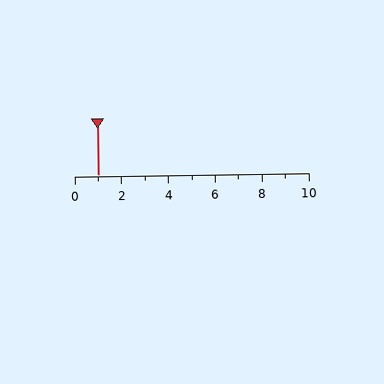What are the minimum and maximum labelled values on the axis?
The axis runs from 0 to 10.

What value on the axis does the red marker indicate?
The marker indicates approximately 1.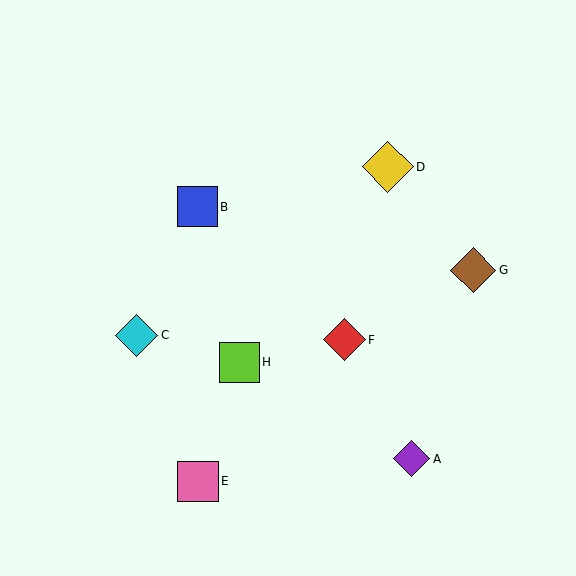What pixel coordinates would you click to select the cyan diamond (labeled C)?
Click at (137, 335) to select the cyan diamond C.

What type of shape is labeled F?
Shape F is a red diamond.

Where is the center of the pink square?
The center of the pink square is at (198, 481).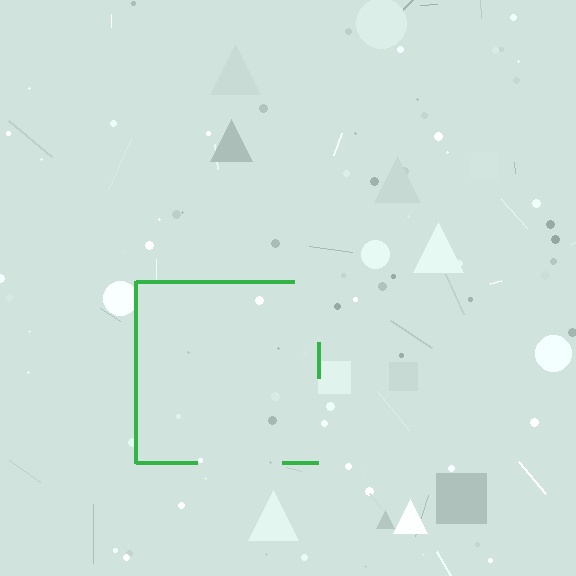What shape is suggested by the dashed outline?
The dashed outline suggests a square.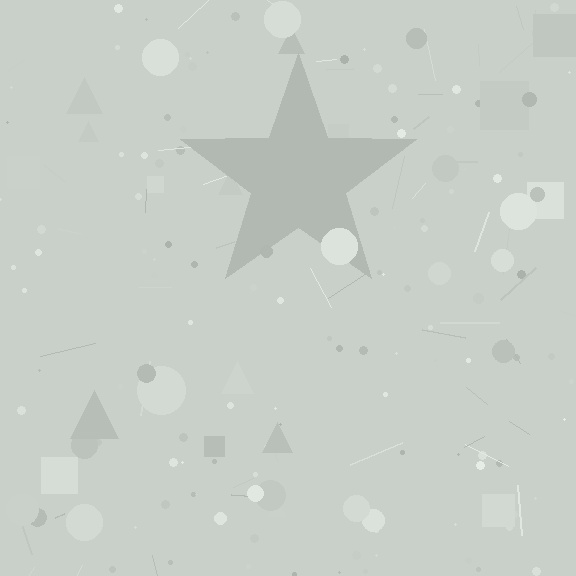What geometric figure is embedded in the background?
A star is embedded in the background.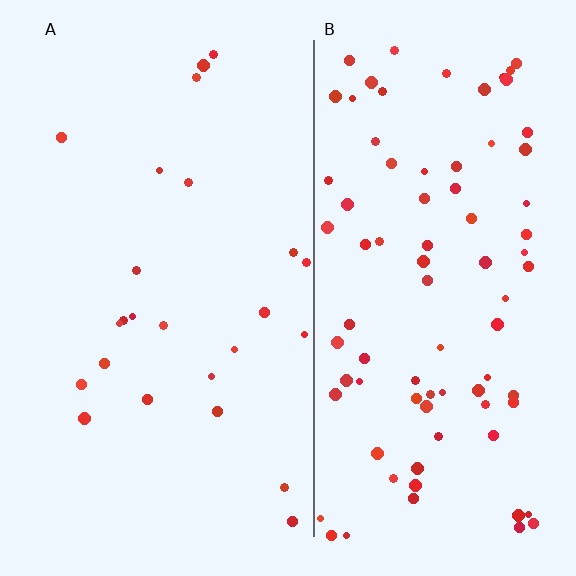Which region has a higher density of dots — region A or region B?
B (the right).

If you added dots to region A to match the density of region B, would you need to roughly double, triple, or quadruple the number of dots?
Approximately quadruple.